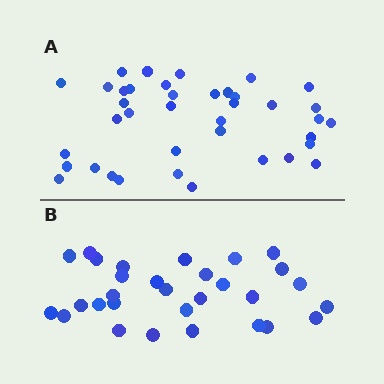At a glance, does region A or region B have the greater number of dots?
Region A (the top region) has more dots.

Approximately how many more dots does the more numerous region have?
Region A has roughly 8 or so more dots than region B.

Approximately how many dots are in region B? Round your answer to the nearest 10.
About 30 dots.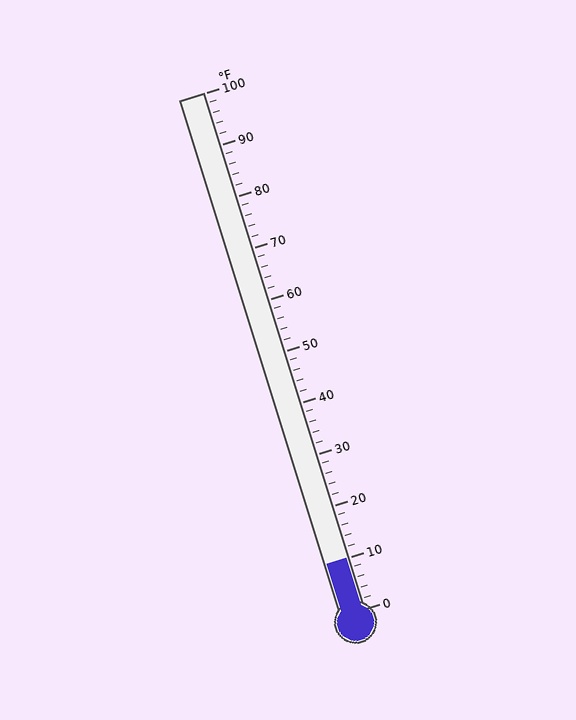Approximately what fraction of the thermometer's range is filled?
The thermometer is filled to approximately 10% of its range.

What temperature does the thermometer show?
The thermometer shows approximately 10°F.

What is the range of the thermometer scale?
The thermometer scale ranges from 0°F to 100°F.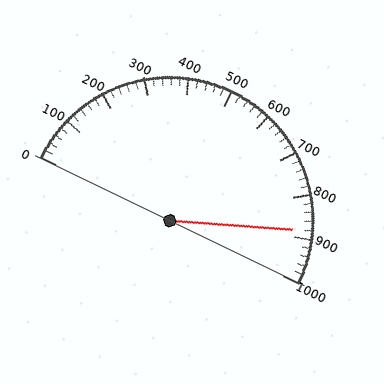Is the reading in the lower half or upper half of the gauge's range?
The reading is in the upper half of the range (0 to 1000).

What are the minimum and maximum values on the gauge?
The gauge ranges from 0 to 1000.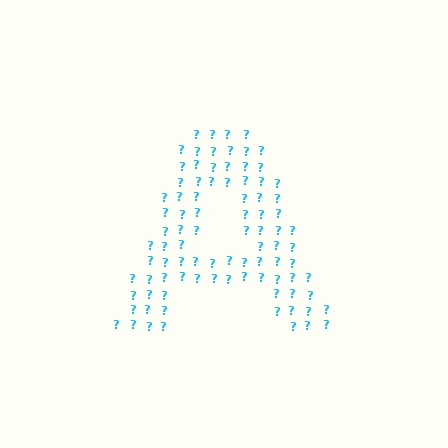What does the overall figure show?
The overall figure shows the letter A.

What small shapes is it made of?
It is made of small question marks.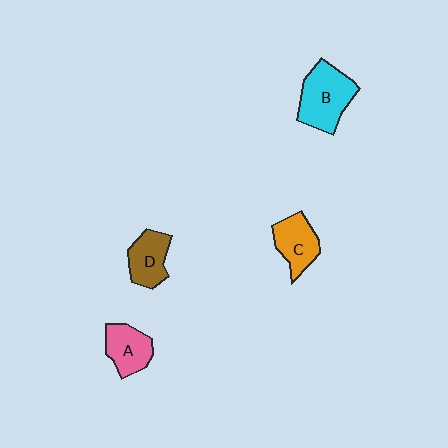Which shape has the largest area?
Shape B (cyan).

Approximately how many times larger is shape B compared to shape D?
Approximately 1.5 times.